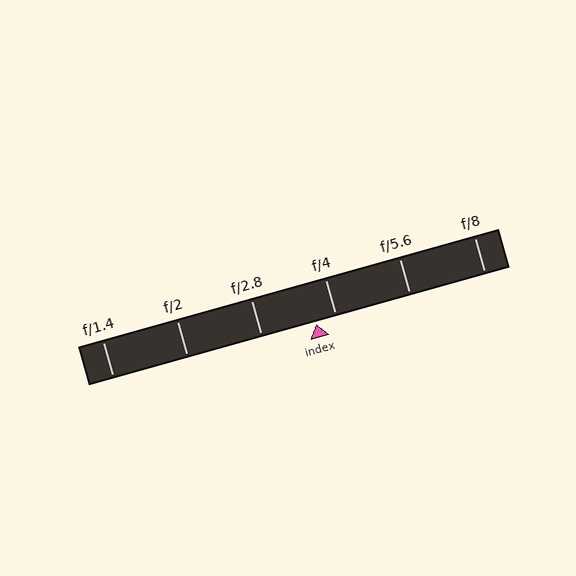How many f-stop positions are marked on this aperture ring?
There are 6 f-stop positions marked.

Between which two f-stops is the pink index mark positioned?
The index mark is between f/2.8 and f/4.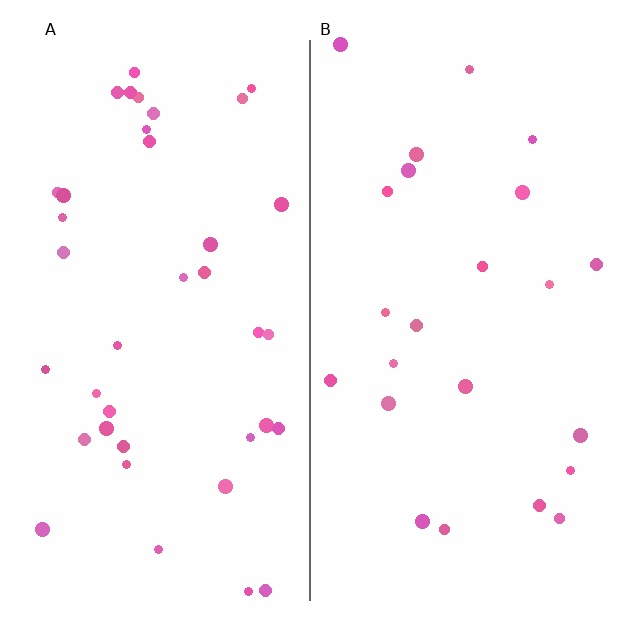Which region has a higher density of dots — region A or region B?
A (the left).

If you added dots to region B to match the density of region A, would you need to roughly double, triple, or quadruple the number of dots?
Approximately double.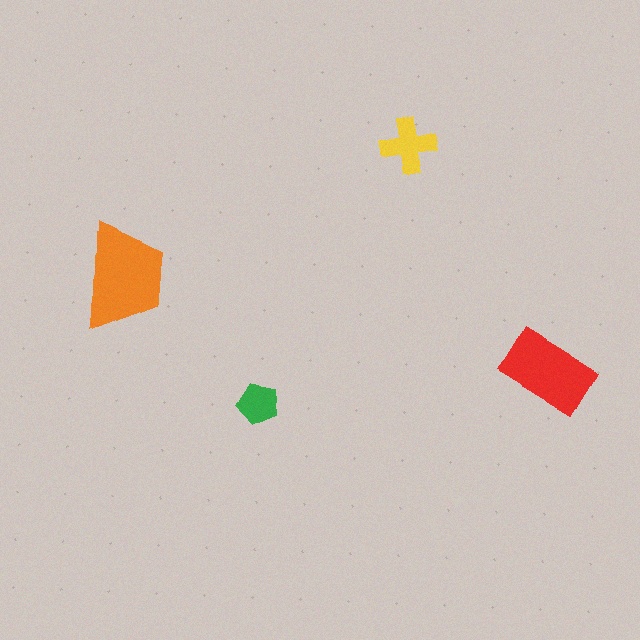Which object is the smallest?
The green pentagon.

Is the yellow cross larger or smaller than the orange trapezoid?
Smaller.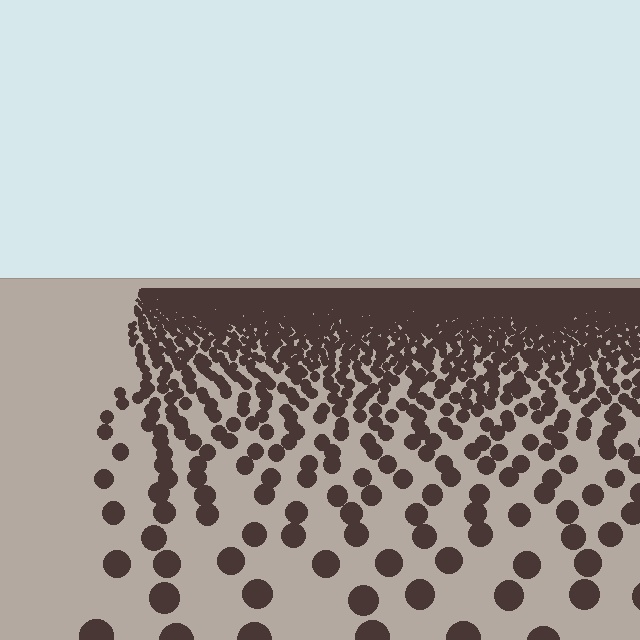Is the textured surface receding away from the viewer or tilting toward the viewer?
The surface is receding away from the viewer. Texture elements get smaller and denser toward the top.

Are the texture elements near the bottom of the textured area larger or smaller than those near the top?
Larger. Near the bottom, elements are closer to the viewer and appear at a bigger on-screen size.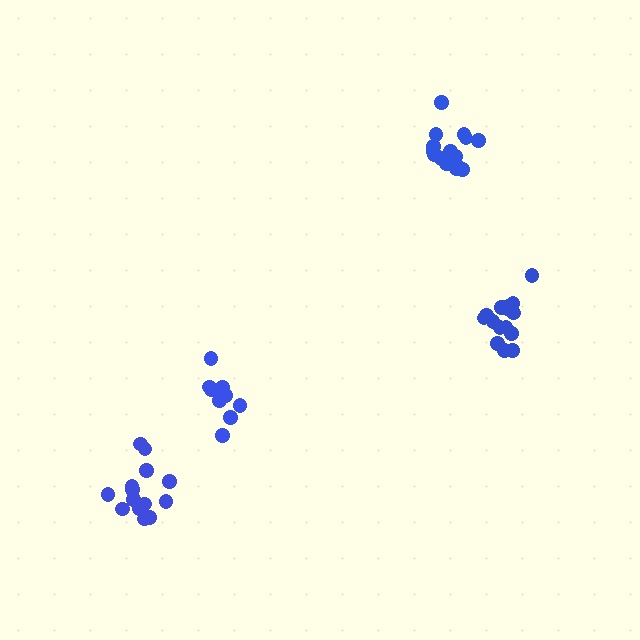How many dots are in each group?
Group 1: 15 dots, Group 2: 14 dots, Group 3: 15 dots, Group 4: 9 dots (53 total).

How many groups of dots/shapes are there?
There are 4 groups.